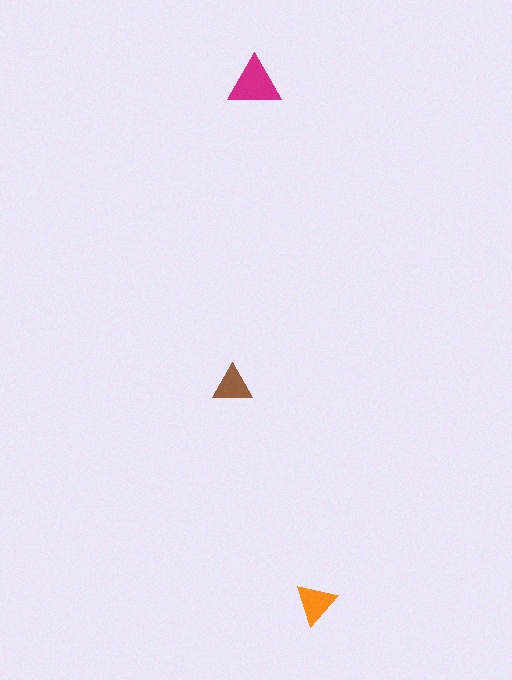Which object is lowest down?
The orange triangle is bottommost.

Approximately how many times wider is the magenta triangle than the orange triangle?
About 1.5 times wider.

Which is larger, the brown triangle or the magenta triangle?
The magenta one.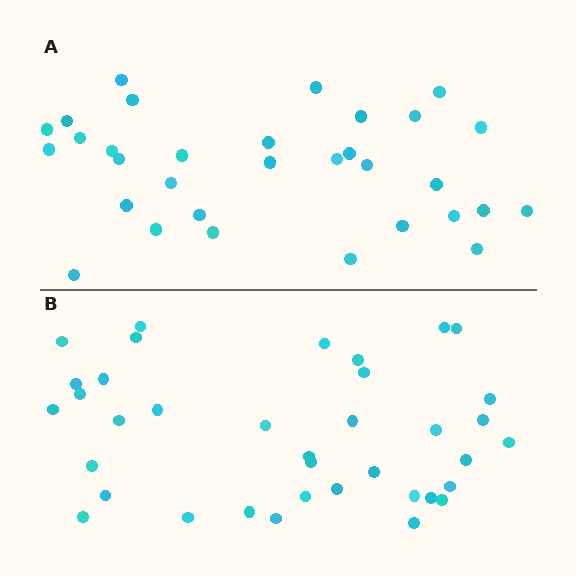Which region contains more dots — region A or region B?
Region B (the bottom region) has more dots.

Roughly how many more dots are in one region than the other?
Region B has about 5 more dots than region A.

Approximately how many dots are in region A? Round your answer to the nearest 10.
About 30 dots. (The exact count is 32, which rounds to 30.)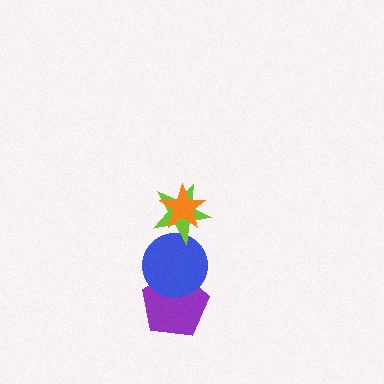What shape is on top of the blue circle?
The lime star is on top of the blue circle.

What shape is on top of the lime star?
The orange star is on top of the lime star.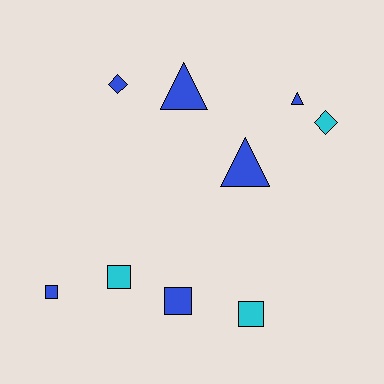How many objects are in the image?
There are 9 objects.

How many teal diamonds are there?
There are no teal diamonds.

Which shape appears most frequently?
Square, with 4 objects.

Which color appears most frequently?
Blue, with 6 objects.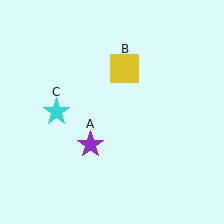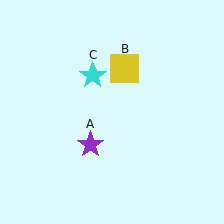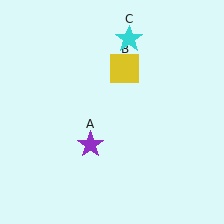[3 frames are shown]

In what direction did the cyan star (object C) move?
The cyan star (object C) moved up and to the right.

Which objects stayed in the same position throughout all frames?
Purple star (object A) and yellow square (object B) remained stationary.